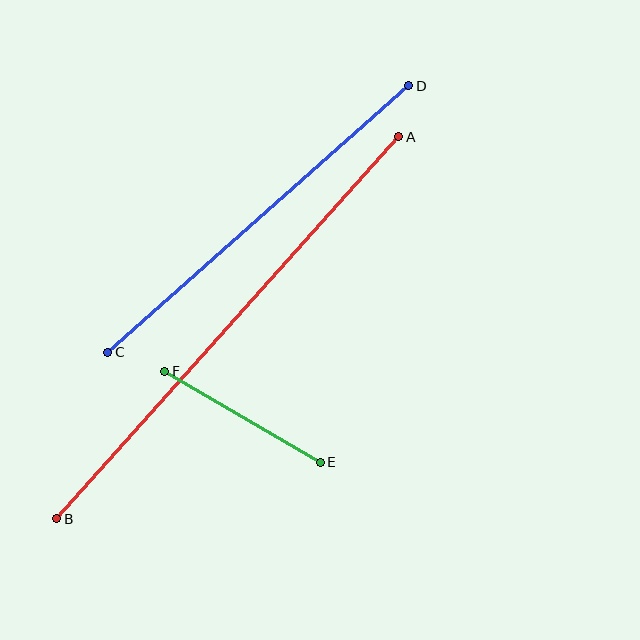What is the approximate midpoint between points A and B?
The midpoint is at approximately (228, 328) pixels.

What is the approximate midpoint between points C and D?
The midpoint is at approximately (258, 219) pixels.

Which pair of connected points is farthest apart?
Points A and B are farthest apart.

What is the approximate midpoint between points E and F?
The midpoint is at approximately (242, 417) pixels.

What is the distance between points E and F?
The distance is approximately 180 pixels.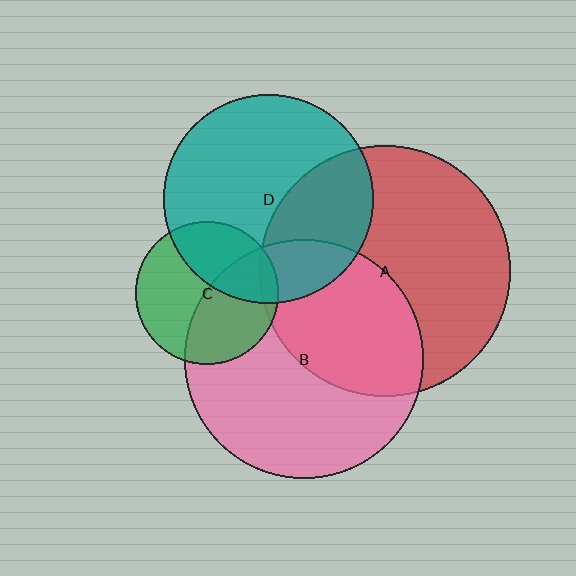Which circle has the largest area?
Circle A (red).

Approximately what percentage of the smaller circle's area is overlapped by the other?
Approximately 45%.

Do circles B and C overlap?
Yes.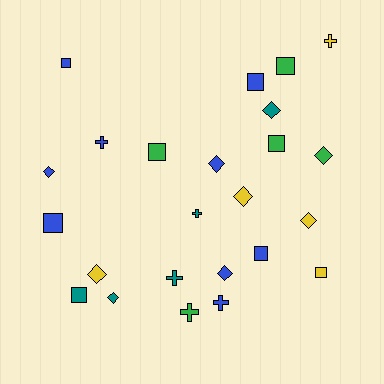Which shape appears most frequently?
Diamond, with 9 objects.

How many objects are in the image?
There are 24 objects.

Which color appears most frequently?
Blue, with 9 objects.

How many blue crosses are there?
There are 2 blue crosses.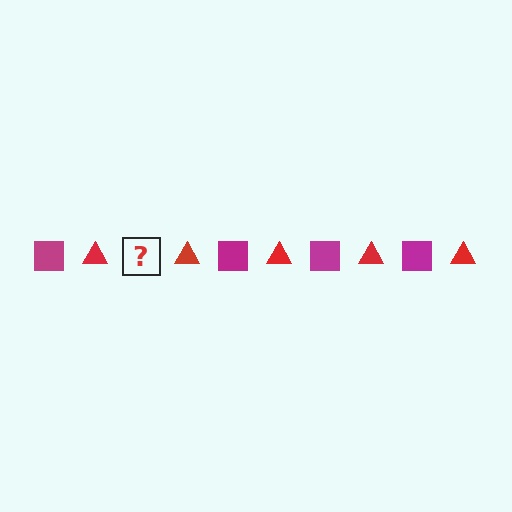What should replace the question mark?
The question mark should be replaced with a magenta square.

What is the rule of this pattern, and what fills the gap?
The rule is that the pattern alternates between magenta square and red triangle. The gap should be filled with a magenta square.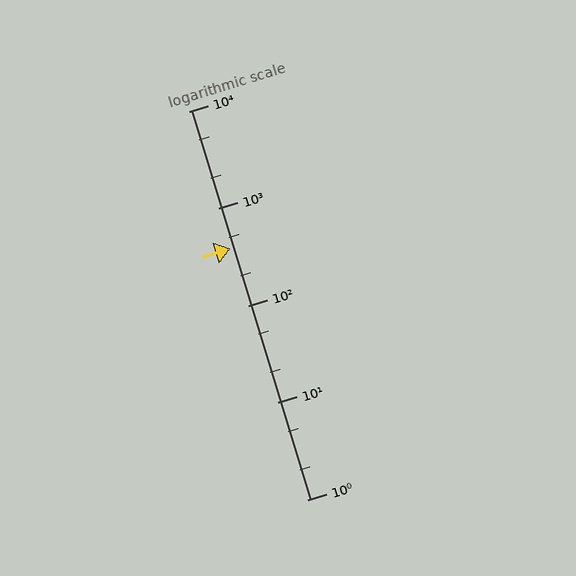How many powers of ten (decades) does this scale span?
The scale spans 4 decades, from 1 to 10000.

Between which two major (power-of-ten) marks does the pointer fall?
The pointer is between 100 and 1000.